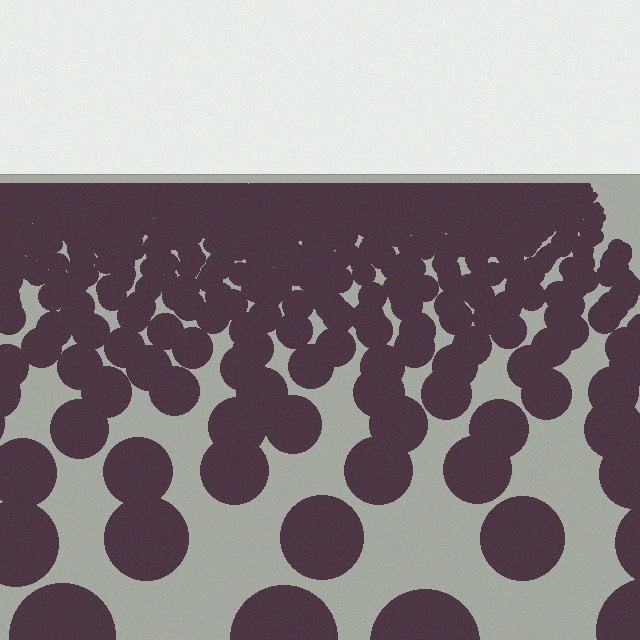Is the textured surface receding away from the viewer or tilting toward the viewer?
The surface is receding away from the viewer. Texture elements get smaller and denser toward the top.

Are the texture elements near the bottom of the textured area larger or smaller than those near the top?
Larger. Near the bottom, elements are closer to the viewer and appear at a bigger on-screen size.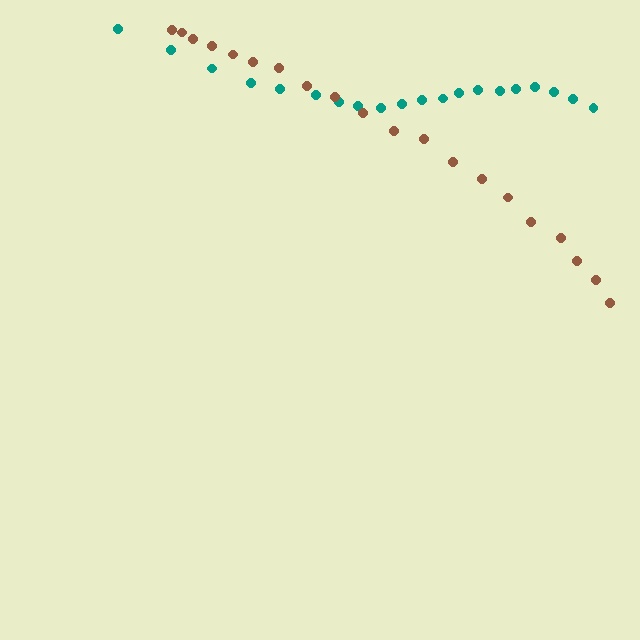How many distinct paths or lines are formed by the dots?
There are 2 distinct paths.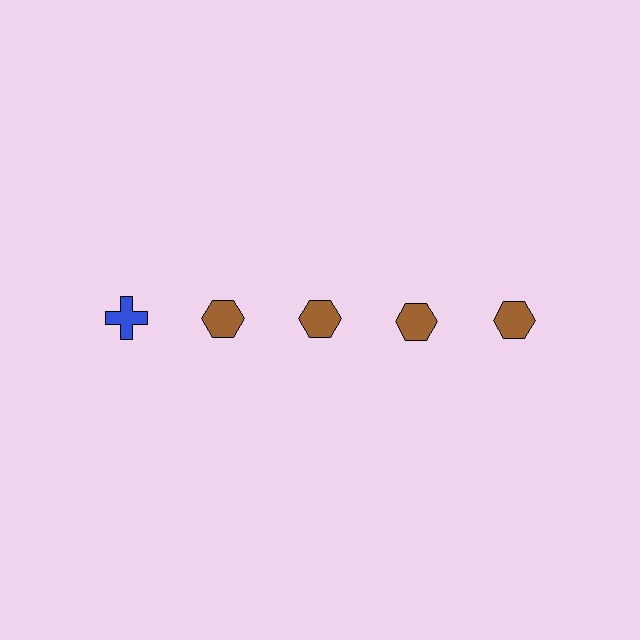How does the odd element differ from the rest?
It differs in both color (blue instead of brown) and shape (cross instead of hexagon).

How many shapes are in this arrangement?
There are 5 shapes arranged in a grid pattern.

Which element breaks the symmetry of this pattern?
The blue cross in the top row, leftmost column breaks the symmetry. All other shapes are brown hexagons.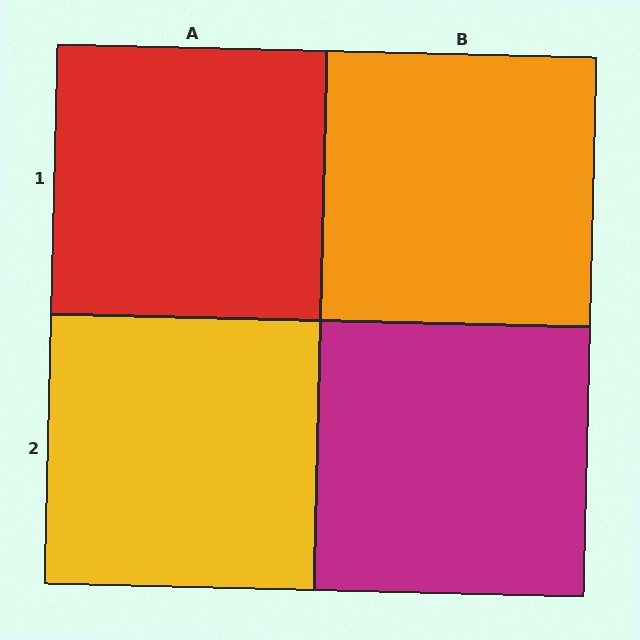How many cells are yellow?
1 cell is yellow.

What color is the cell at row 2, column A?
Yellow.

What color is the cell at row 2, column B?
Magenta.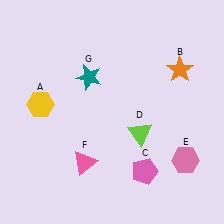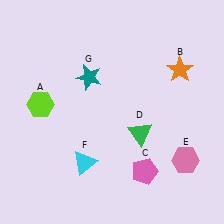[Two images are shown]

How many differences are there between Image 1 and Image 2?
There are 3 differences between the two images.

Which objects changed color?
A changed from yellow to lime. D changed from lime to green. F changed from pink to cyan.